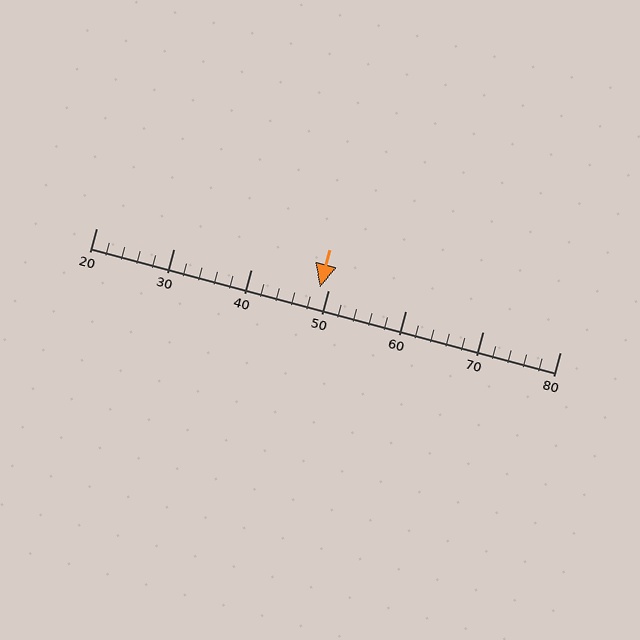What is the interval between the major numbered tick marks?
The major tick marks are spaced 10 units apart.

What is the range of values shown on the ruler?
The ruler shows values from 20 to 80.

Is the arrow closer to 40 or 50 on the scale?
The arrow is closer to 50.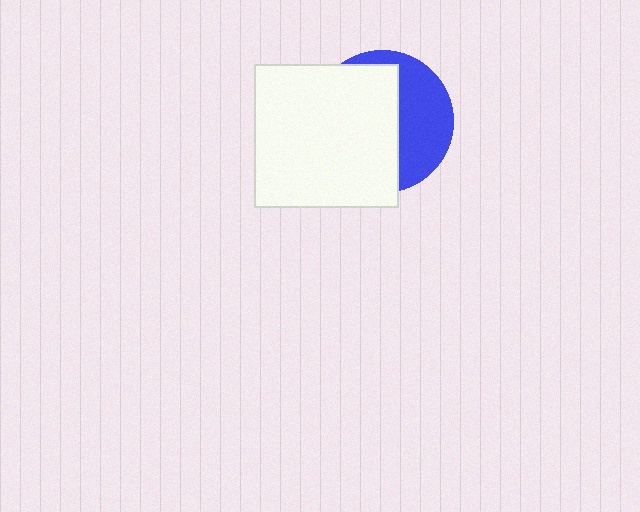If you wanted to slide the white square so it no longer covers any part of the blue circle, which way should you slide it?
Slide it left — that is the most direct way to separate the two shapes.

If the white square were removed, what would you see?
You would see the complete blue circle.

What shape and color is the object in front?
The object in front is a white square.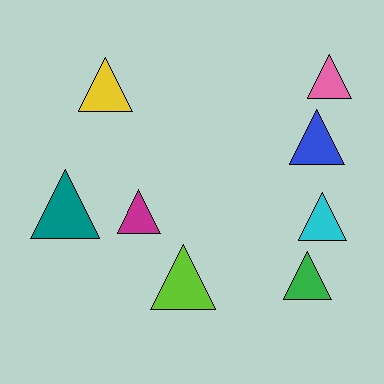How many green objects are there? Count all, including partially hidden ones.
There is 1 green object.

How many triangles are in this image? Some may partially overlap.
There are 8 triangles.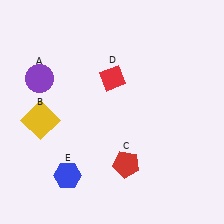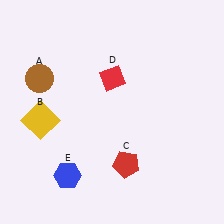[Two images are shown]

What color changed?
The circle (A) changed from purple in Image 1 to brown in Image 2.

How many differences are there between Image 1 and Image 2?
There is 1 difference between the two images.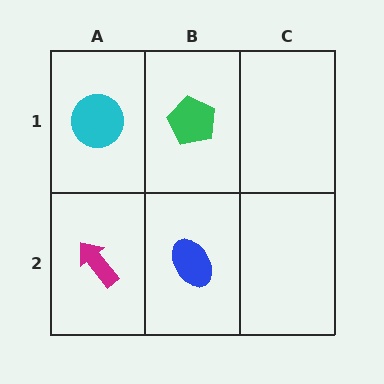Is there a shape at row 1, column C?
No, that cell is empty.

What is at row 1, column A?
A cyan circle.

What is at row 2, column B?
A blue ellipse.